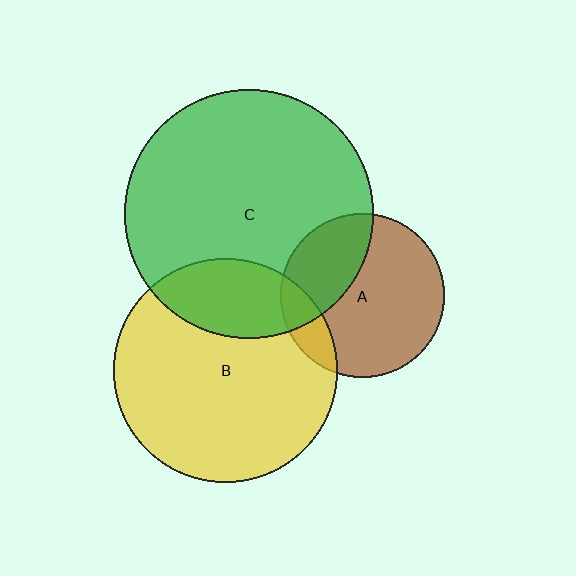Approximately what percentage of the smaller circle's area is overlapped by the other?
Approximately 15%.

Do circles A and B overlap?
Yes.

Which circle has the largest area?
Circle C (green).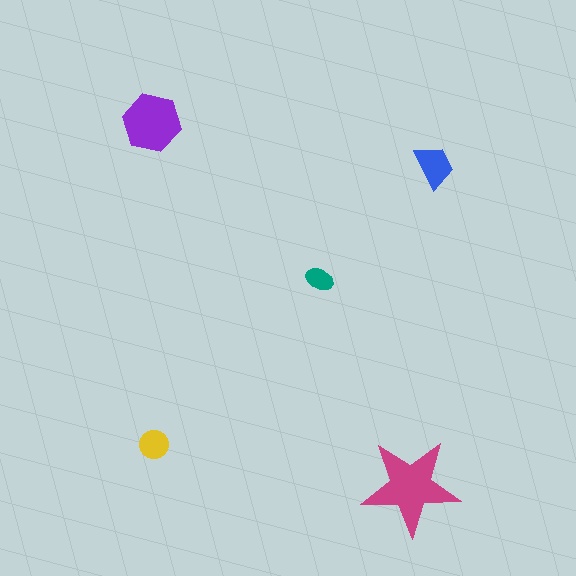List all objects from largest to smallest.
The magenta star, the purple hexagon, the blue trapezoid, the yellow circle, the teal ellipse.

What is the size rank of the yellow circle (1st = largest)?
4th.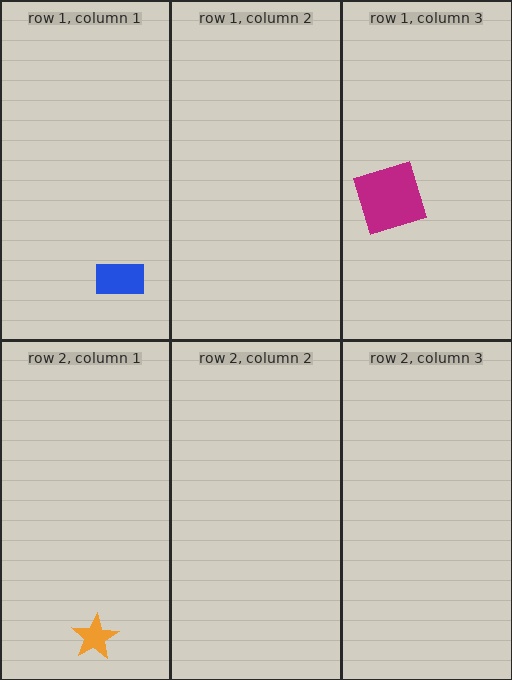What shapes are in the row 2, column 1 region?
The orange star.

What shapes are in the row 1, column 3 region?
The magenta square.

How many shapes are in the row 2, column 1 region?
1.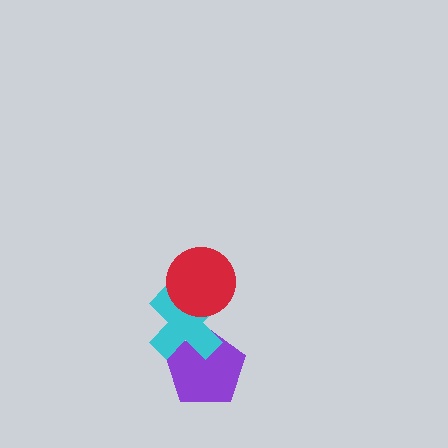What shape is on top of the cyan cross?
The red circle is on top of the cyan cross.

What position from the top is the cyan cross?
The cyan cross is 2nd from the top.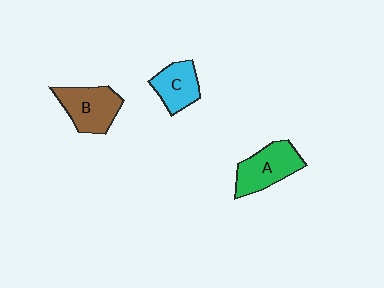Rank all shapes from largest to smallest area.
From largest to smallest: A (green), B (brown), C (cyan).